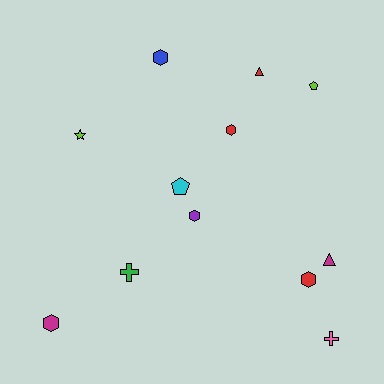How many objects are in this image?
There are 12 objects.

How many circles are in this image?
There are no circles.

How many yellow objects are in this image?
There are no yellow objects.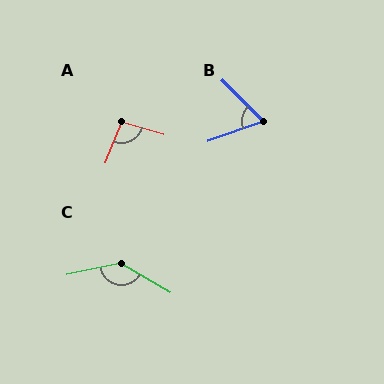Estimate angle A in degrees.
Approximately 97 degrees.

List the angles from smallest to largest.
B (64°), A (97°), C (137°).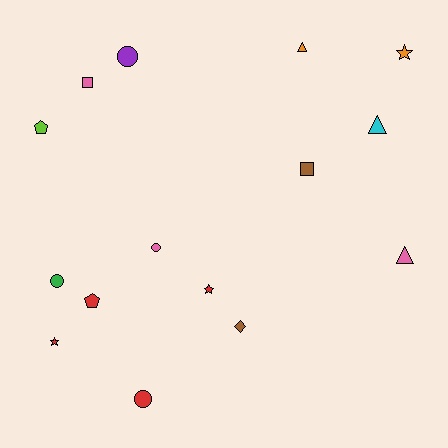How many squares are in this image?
There are 2 squares.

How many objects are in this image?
There are 15 objects.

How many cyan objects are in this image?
There is 1 cyan object.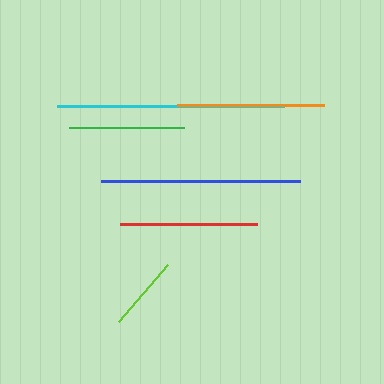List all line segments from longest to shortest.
From longest to shortest: cyan, blue, orange, red, green, lime.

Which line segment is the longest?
The cyan line is the longest at approximately 227 pixels.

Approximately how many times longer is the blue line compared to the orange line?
The blue line is approximately 1.4 times the length of the orange line.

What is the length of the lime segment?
The lime segment is approximately 76 pixels long.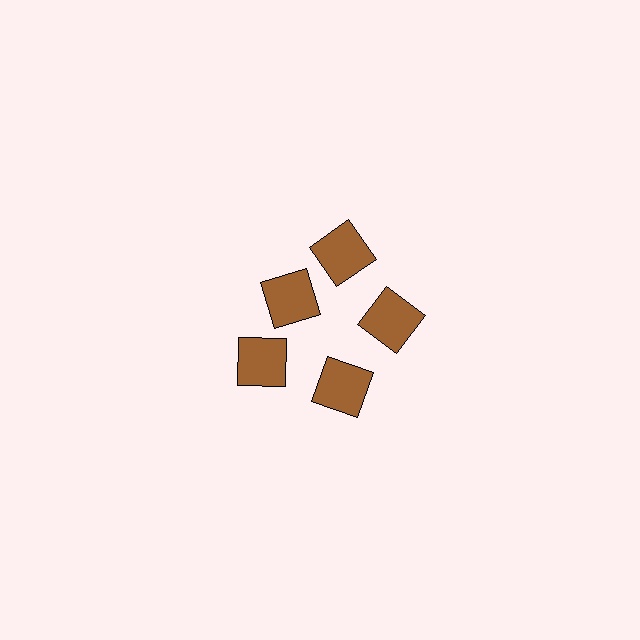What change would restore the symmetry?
The symmetry would be restored by moving it outward, back onto the ring so that all 5 squares sit at equal angles and equal distance from the center.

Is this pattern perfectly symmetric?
No. The 5 brown squares are arranged in a ring, but one element near the 10 o'clock position is pulled inward toward the center, breaking the 5-fold rotational symmetry.